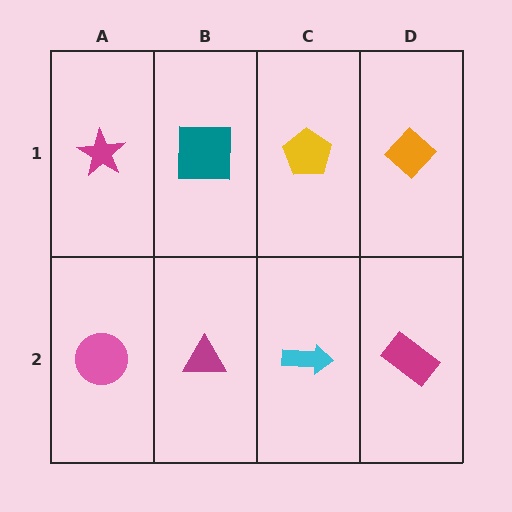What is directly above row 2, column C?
A yellow pentagon.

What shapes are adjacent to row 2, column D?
An orange diamond (row 1, column D), a cyan arrow (row 2, column C).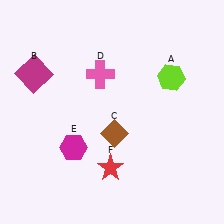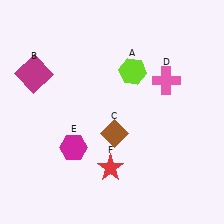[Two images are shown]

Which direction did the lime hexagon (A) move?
The lime hexagon (A) moved left.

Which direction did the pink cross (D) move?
The pink cross (D) moved right.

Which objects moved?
The objects that moved are: the lime hexagon (A), the pink cross (D).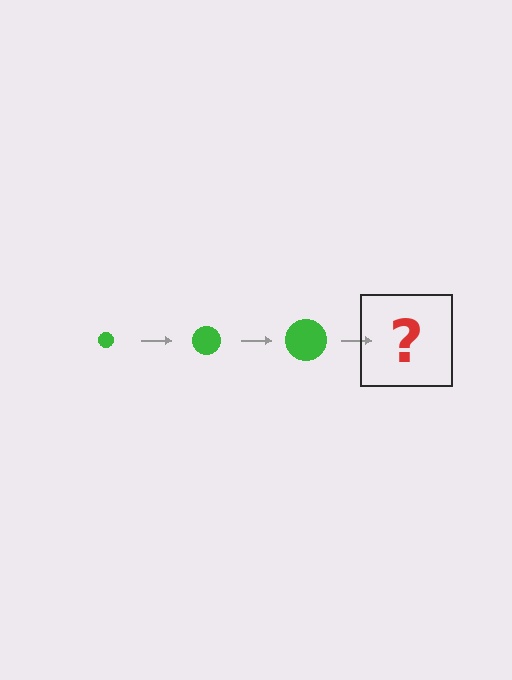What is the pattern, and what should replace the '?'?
The pattern is that the circle gets progressively larger each step. The '?' should be a green circle, larger than the previous one.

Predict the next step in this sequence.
The next step is a green circle, larger than the previous one.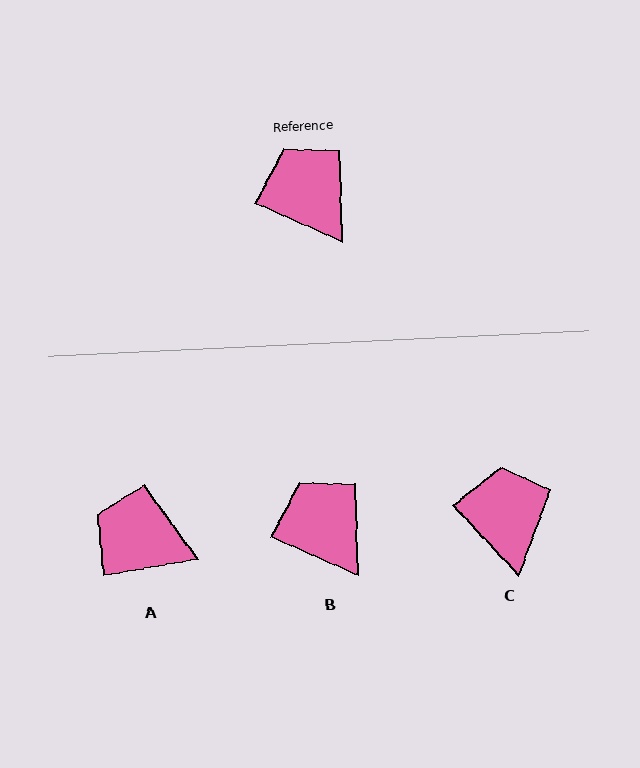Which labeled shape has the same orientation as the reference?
B.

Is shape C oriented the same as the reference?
No, it is off by about 23 degrees.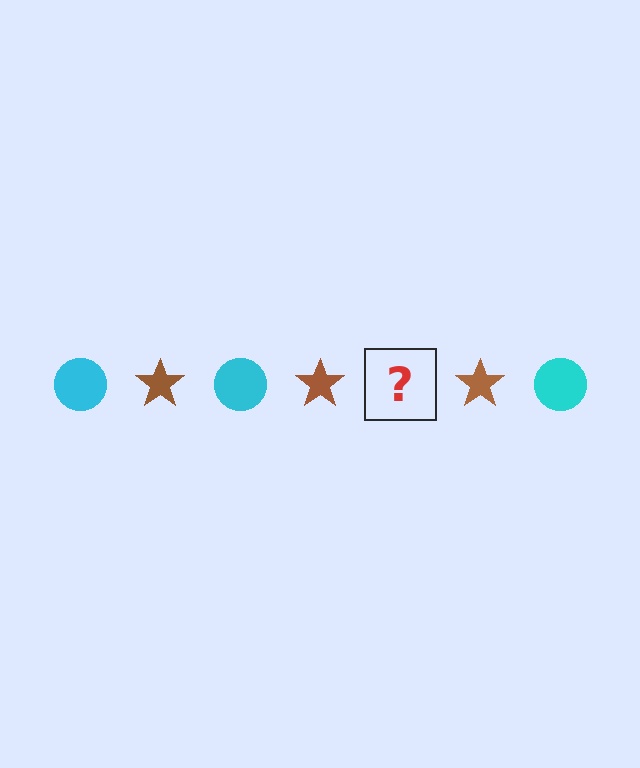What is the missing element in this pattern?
The missing element is a cyan circle.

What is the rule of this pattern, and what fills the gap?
The rule is that the pattern alternates between cyan circle and brown star. The gap should be filled with a cyan circle.